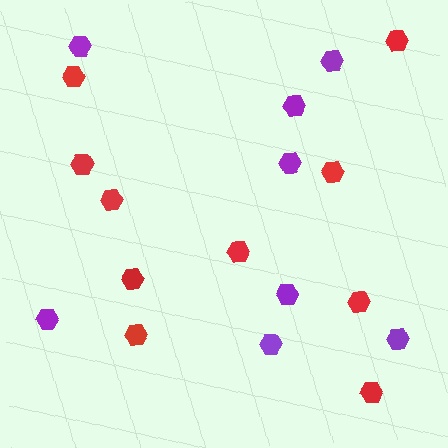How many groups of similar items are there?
There are 2 groups: one group of purple hexagons (8) and one group of red hexagons (10).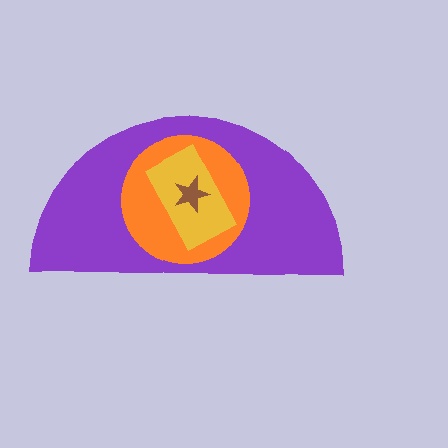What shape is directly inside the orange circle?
The yellow rectangle.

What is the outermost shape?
The purple semicircle.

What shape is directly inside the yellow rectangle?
The brown star.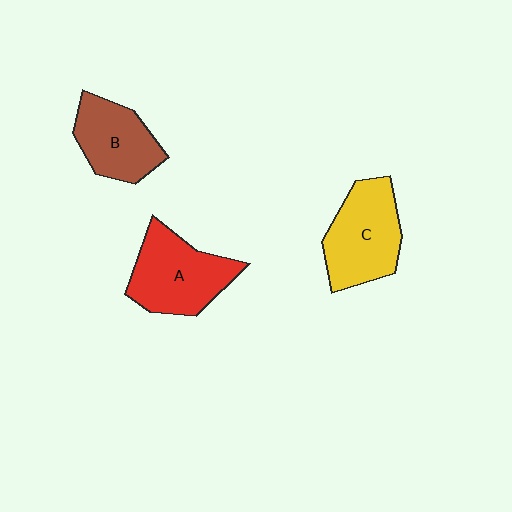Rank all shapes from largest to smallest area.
From largest to smallest: A (red), C (yellow), B (brown).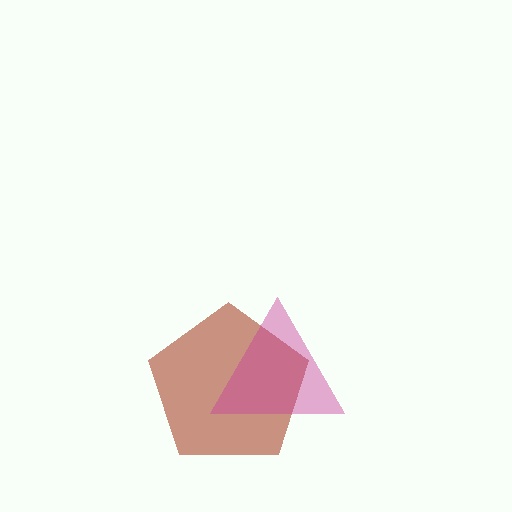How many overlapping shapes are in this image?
There are 2 overlapping shapes in the image.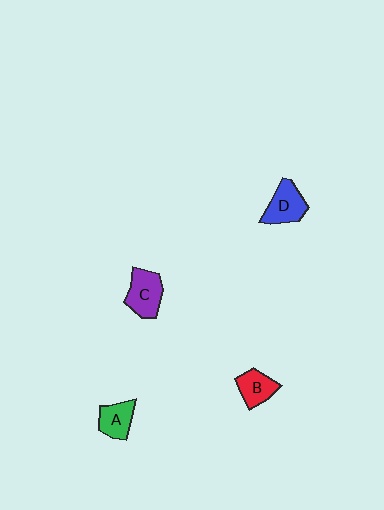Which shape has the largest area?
Shape C (purple).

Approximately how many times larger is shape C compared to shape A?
Approximately 1.3 times.